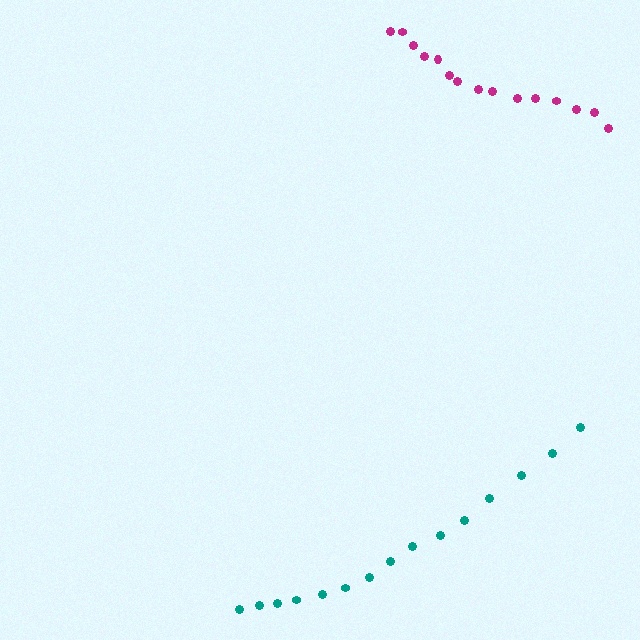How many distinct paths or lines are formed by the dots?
There are 2 distinct paths.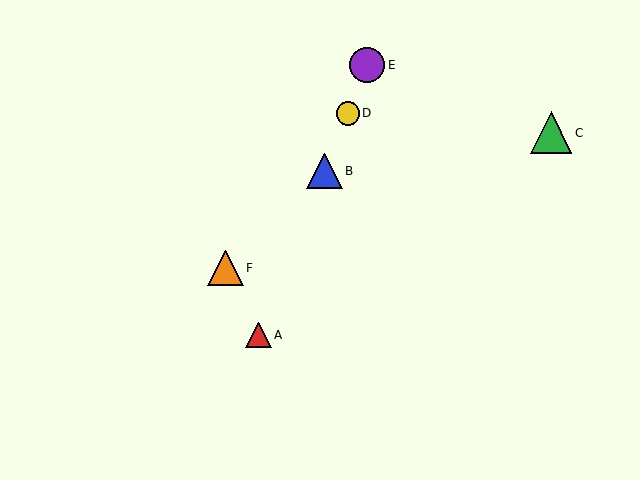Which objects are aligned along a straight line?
Objects A, B, D, E are aligned along a straight line.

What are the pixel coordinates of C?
Object C is at (551, 133).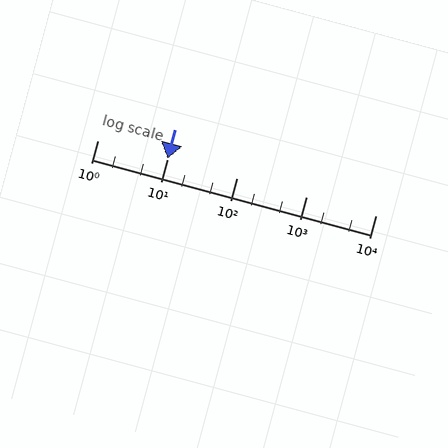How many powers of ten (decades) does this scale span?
The scale spans 4 decades, from 1 to 10000.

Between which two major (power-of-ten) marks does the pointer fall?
The pointer is between 10 and 100.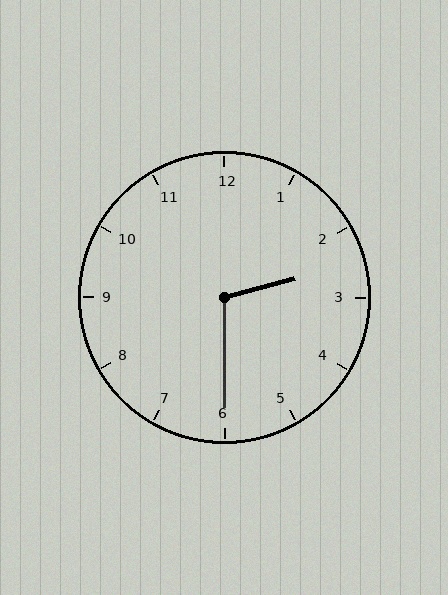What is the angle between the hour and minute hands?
Approximately 105 degrees.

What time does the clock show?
2:30.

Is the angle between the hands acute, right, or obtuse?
It is obtuse.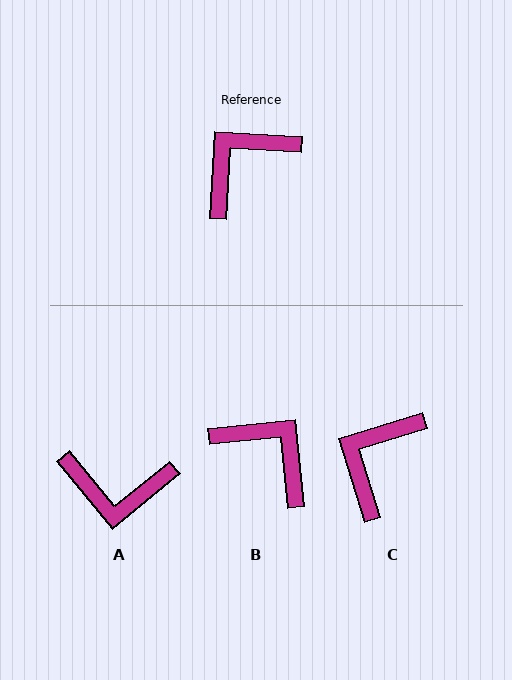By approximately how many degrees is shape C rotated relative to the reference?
Approximately 20 degrees counter-clockwise.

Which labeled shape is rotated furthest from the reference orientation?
A, about 132 degrees away.